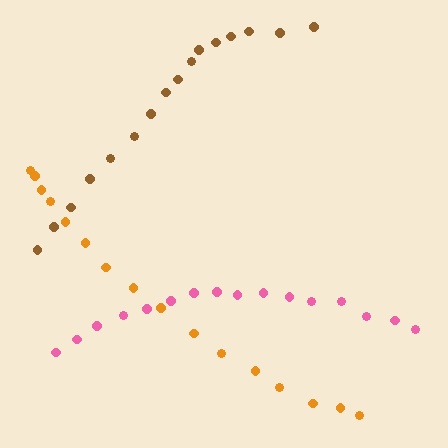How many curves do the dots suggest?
There are 3 distinct paths.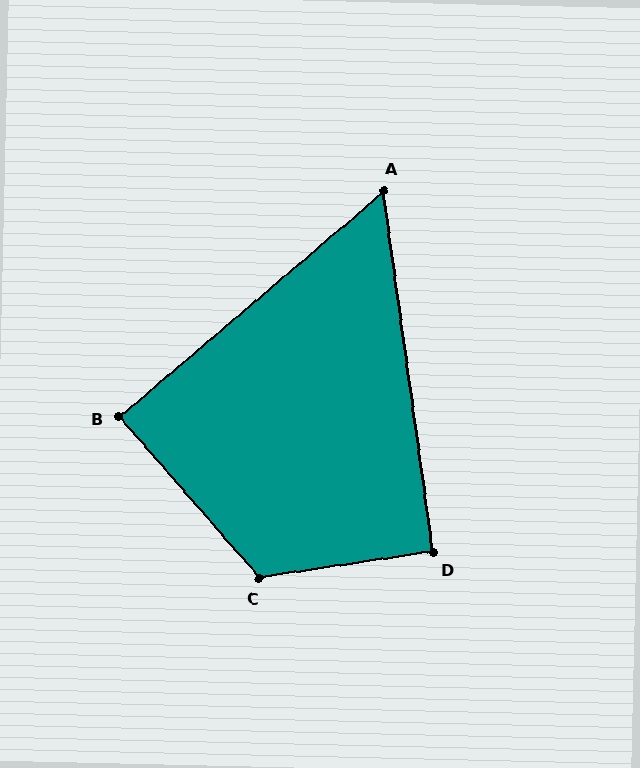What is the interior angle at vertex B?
Approximately 90 degrees (approximately right).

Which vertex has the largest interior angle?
C, at approximately 123 degrees.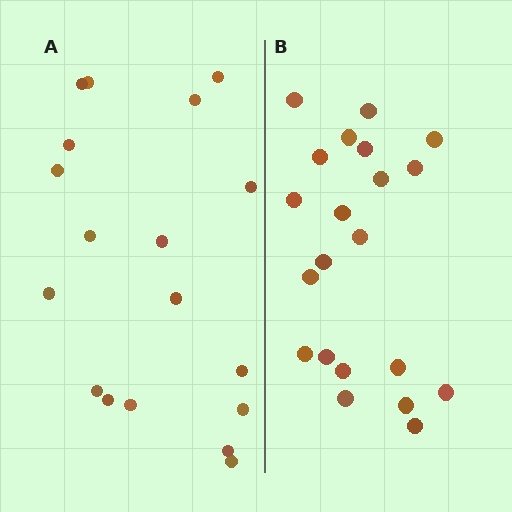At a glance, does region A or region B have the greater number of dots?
Region B (the right region) has more dots.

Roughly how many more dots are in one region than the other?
Region B has just a few more — roughly 2 or 3 more dots than region A.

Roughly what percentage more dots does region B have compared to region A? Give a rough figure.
About 15% more.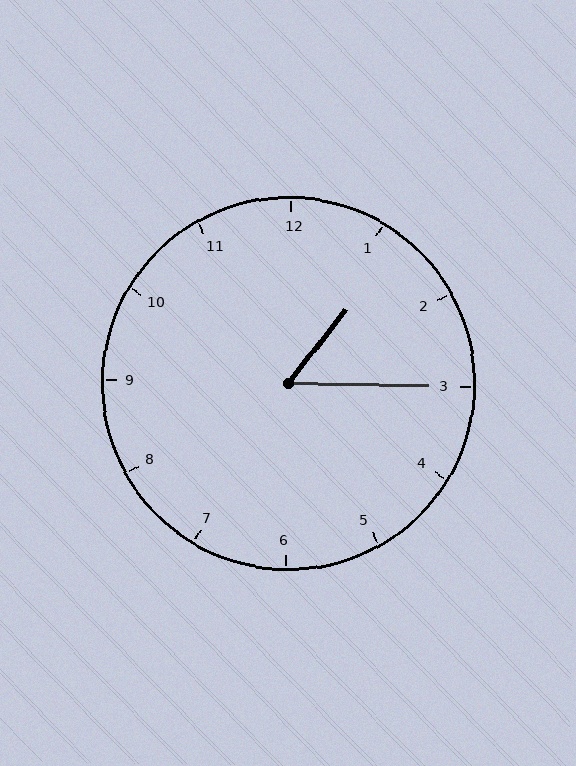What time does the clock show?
1:15.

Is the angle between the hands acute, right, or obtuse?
It is acute.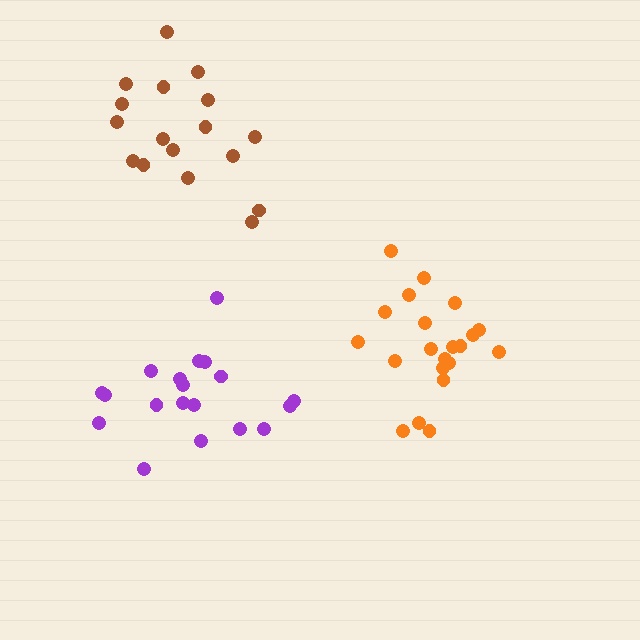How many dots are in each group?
Group 1: 19 dots, Group 2: 21 dots, Group 3: 17 dots (57 total).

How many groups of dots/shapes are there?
There are 3 groups.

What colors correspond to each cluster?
The clusters are colored: purple, orange, brown.